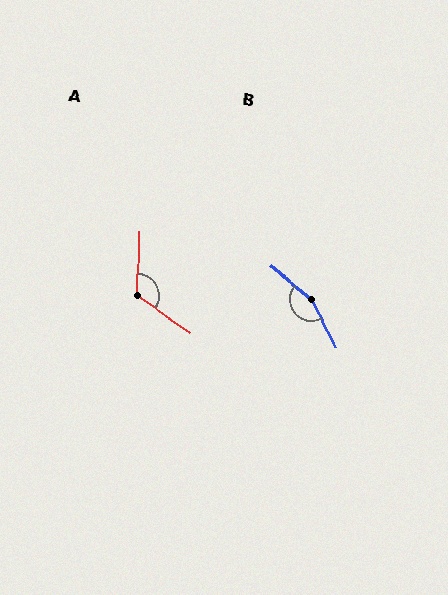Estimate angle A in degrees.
Approximately 123 degrees.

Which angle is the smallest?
A, at approximately 123 degrees.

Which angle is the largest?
B, at approximately 157 degrees.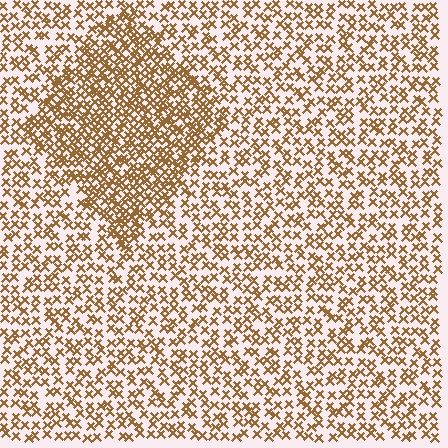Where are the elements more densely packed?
The elements are more densely packed inside the diamond boundary.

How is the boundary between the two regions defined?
The boundary is defined by a change in element density (approximately 1.9x ratio). All elements are the same color, size, and shape.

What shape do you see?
I see a diamond.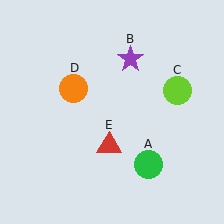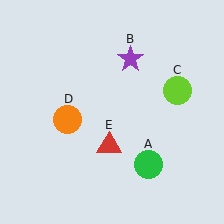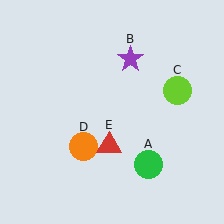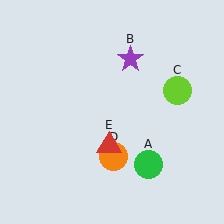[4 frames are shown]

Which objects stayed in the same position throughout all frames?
Green circle (object A) and purple star (object B) and lime circle (object C) and red triangle (object E) remained stationary.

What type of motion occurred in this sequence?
The orange circle (object D) rotated counterclockwise around the center of the scene.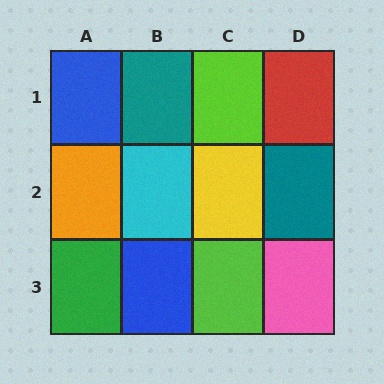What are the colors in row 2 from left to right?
Orange, cyan, yellow, teal.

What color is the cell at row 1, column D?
Red.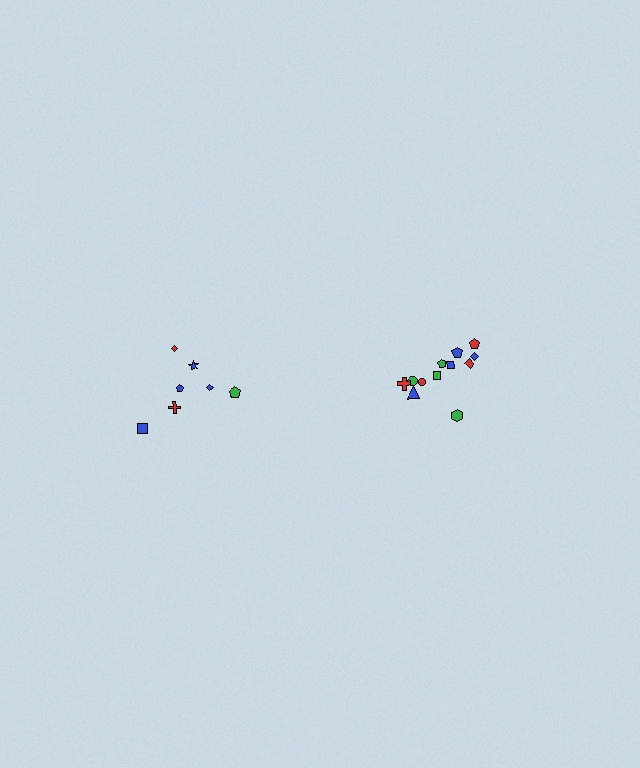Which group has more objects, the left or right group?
The right group.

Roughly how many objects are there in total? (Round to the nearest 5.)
Roughly 20 objects in total.